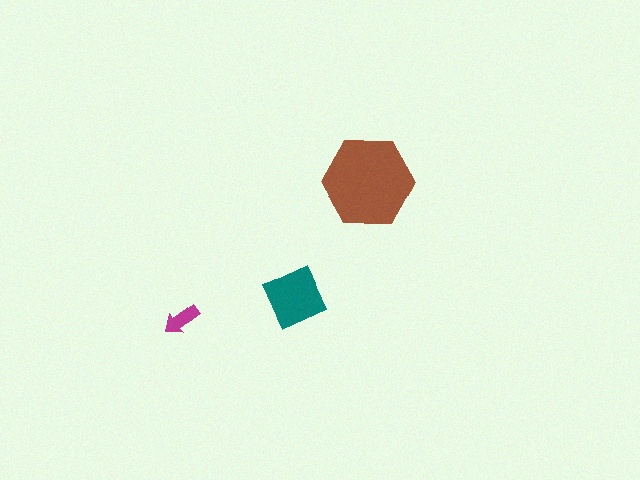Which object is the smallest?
The magenta arrow.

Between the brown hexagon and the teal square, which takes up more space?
The brown hexagon.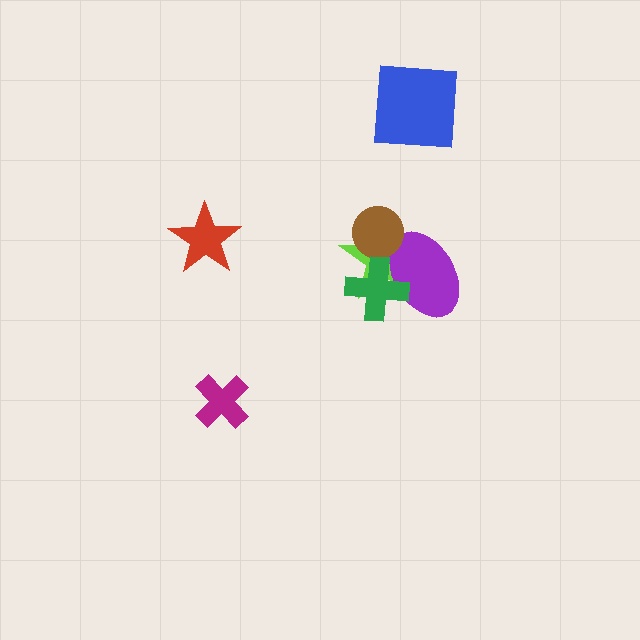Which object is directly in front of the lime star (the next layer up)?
The purple ellipse is directly in front of the lime star.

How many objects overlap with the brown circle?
2 objects overlap with the brown circle.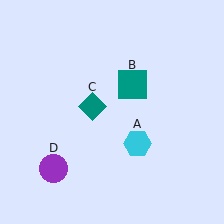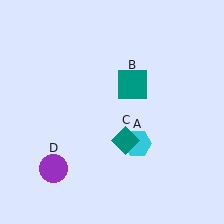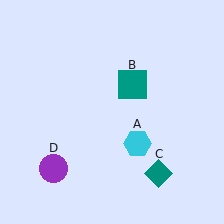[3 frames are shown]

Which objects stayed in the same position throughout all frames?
Cyan hexagon (object A) and teal square (object B) and purple circle (object D) remained stationary.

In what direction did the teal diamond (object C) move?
The teal diamond (object C) moved down and to the right.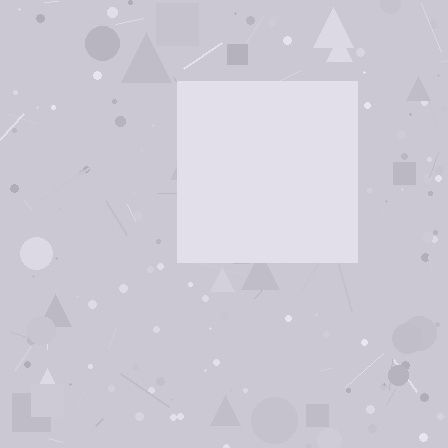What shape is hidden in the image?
A square is hidden in the image.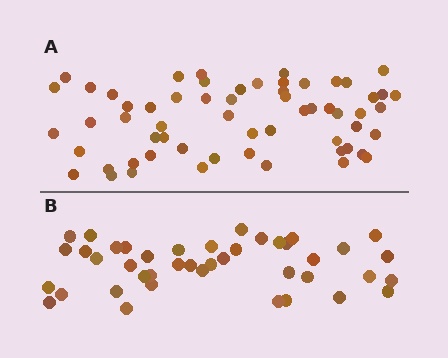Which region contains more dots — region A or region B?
Region A (the top region) has more dots.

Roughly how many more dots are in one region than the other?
Region A has approximately 20 more dots than region B.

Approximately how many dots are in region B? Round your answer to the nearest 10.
About 40 dots. (The exact count is 42, which rounds to 40.)